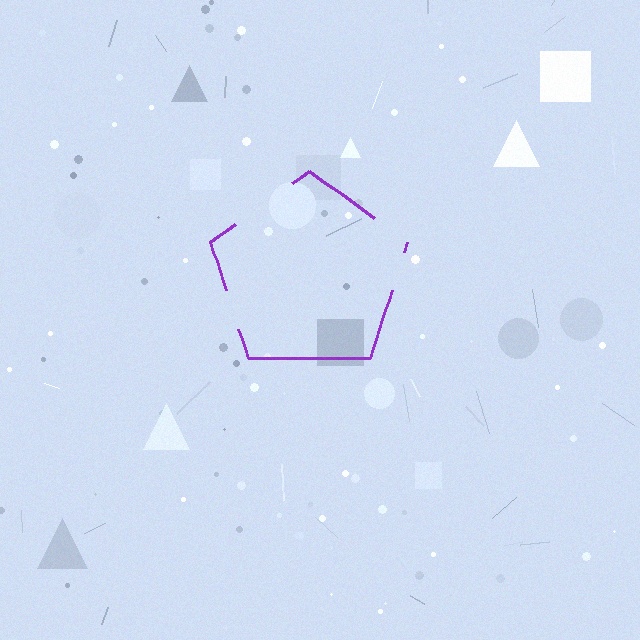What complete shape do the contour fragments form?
The contour fragments form a pentagon.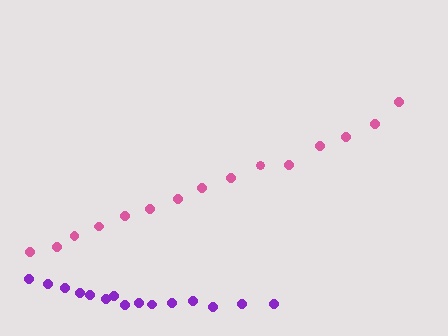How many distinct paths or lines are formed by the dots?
There are 2 distinct paths.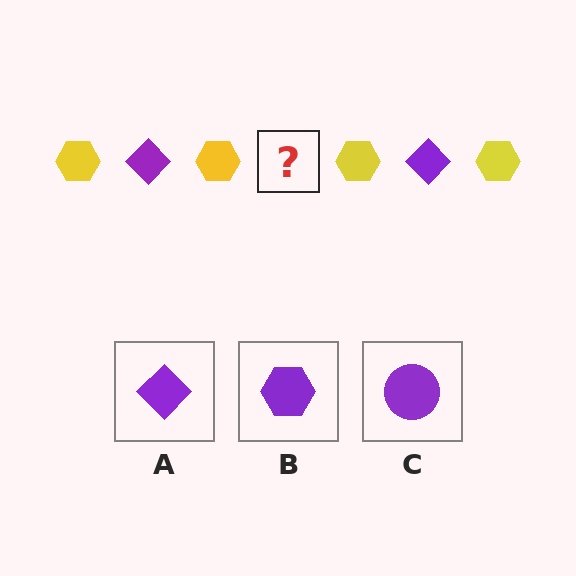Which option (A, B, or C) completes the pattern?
A.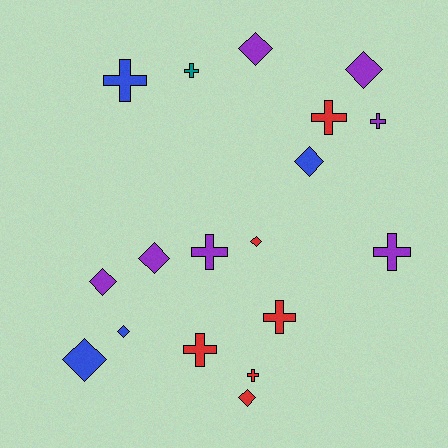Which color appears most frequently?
Purple, with 7 objects.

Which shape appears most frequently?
Cross, with 9 objects.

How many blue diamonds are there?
There are 3 blue diamonds.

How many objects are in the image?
There are 18 objects.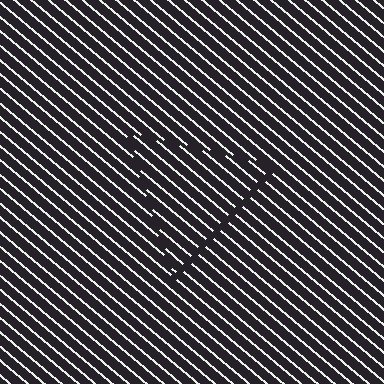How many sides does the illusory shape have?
3 sides — the line-ends trace a triangle.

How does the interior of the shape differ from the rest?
The interior of the shape contains the same grating, shifted by half a period — the contour is defined by the phase discontinuity where line-ends from the inner and outer gratings abut.